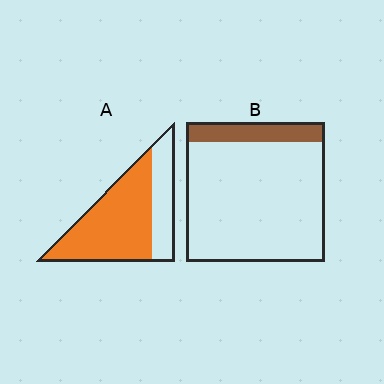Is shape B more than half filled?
No.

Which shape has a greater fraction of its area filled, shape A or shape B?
Shape A.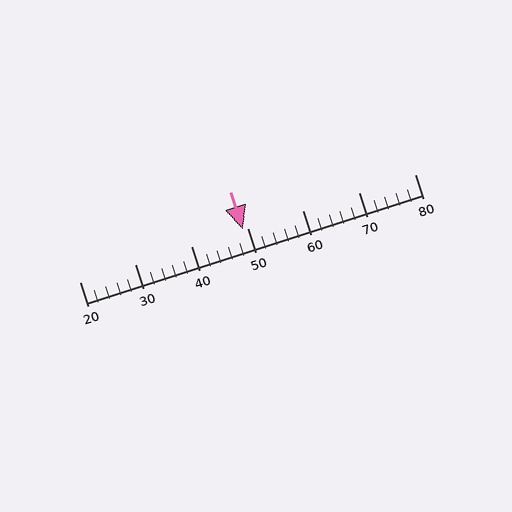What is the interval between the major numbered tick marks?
The major tick marks are spaced 10 units apart.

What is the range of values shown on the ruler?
The ruler shows values from 20 to 80.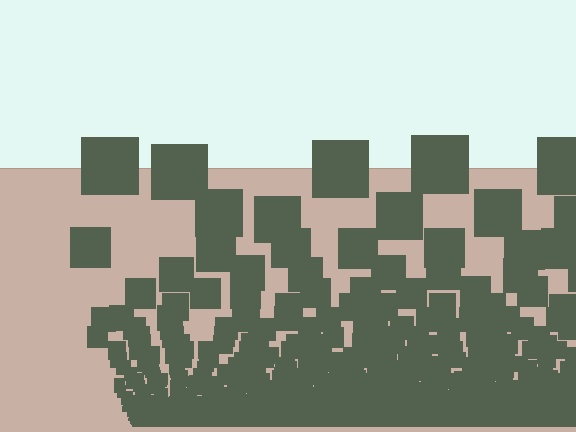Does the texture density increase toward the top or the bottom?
Density increases toward the bottom.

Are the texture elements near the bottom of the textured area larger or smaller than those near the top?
Smaller. The gradient is inverted — elements near the bottom are smaller and denser.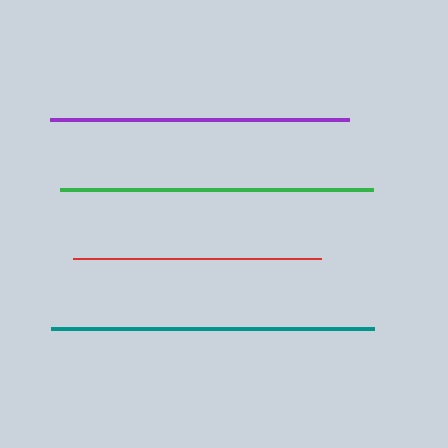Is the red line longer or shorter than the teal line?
The teal line is longer than the red line.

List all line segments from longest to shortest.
From longest to shortest: teal, green, purple, red.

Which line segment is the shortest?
The red line is the shortest at approximately 248 pixels.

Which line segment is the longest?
The teal line is the longest at approximately 323 pixels.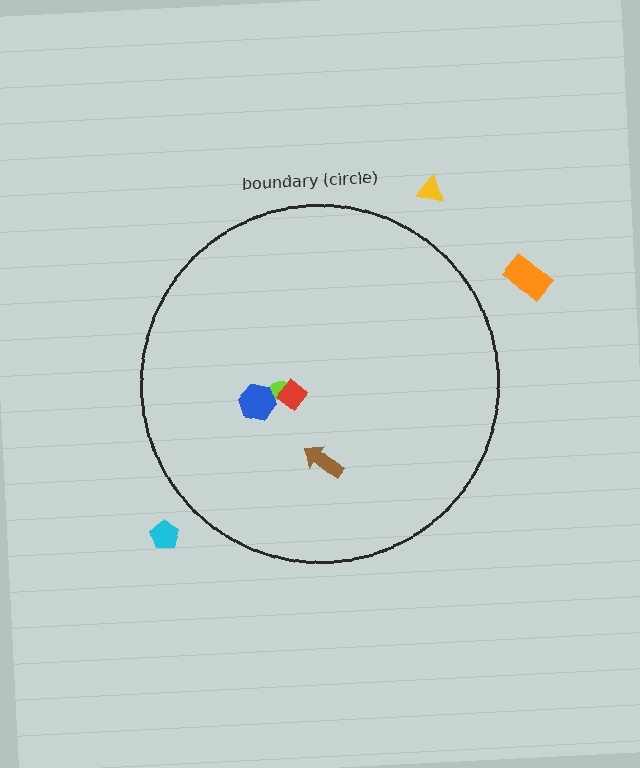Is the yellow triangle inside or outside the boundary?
Outside.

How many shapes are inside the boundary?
4 inside, 3 outside.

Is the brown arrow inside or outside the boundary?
Inside.